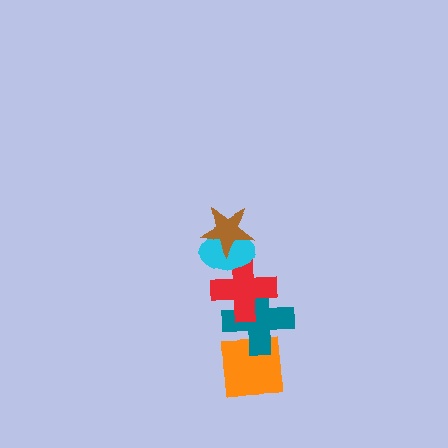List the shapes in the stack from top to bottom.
From top to bottom: the brown star, the cyan ellipse, the red cross, the teal cross, the orange square.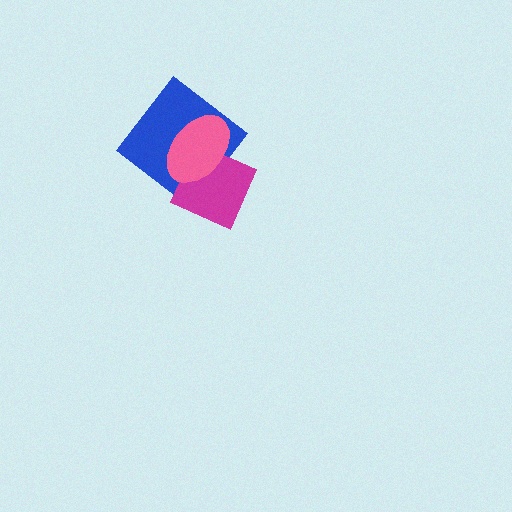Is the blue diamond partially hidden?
Yes, it is partially covered by another shape.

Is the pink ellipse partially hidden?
No, no other shape covers it.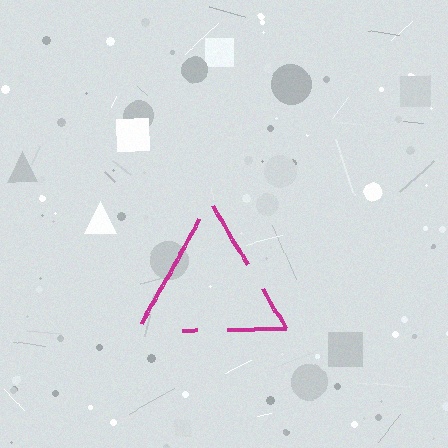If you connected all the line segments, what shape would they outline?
They would outline a triangle.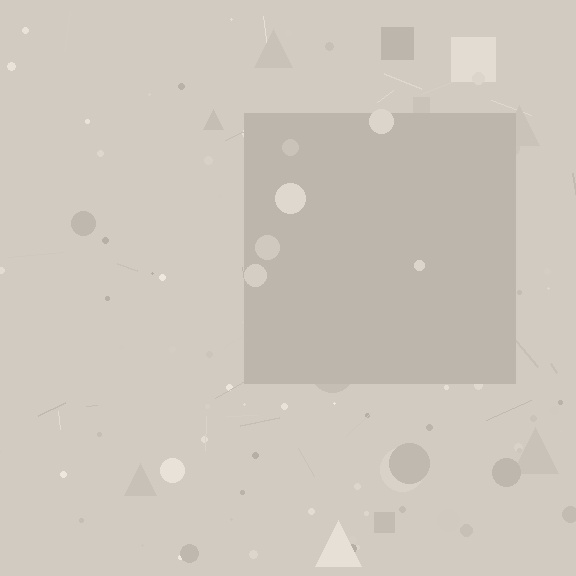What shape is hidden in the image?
A square is hidden in the image.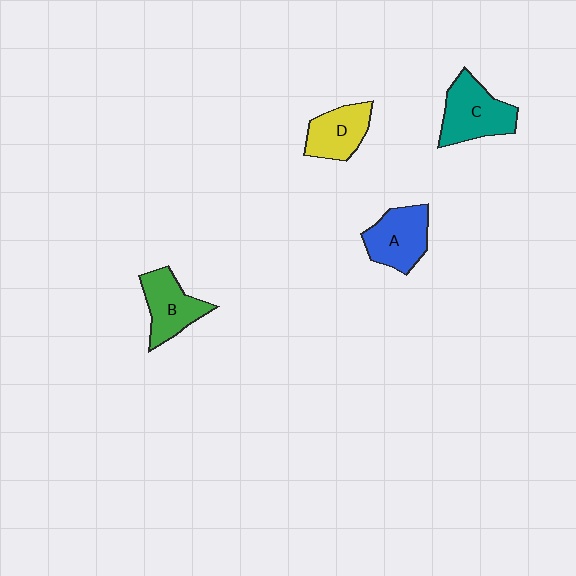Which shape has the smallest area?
Shape D (yellow).